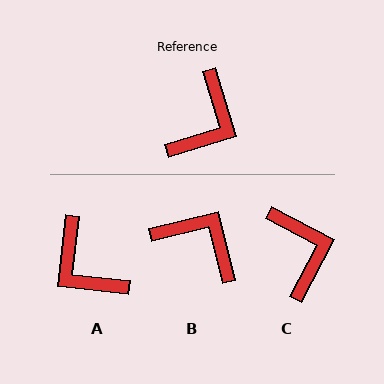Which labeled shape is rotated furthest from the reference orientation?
A, about 113 degrees away.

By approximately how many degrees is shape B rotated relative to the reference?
Approximately 87 degrees counter-clockwise.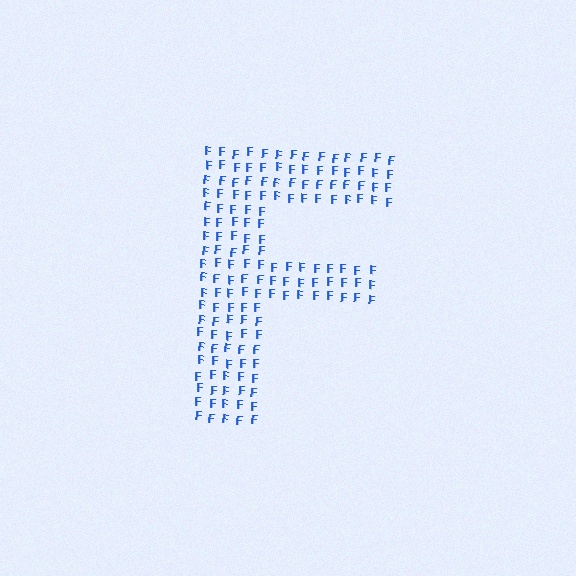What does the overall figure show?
The overall figure shows the letter F.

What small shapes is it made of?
It is made of small letter F's.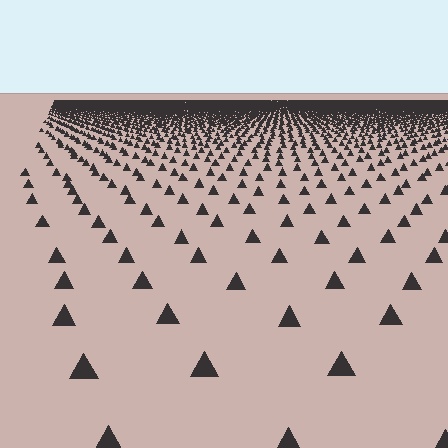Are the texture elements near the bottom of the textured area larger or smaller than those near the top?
Larger. Near the bottom, elements are closer to the viewer and appear at a bigger on-screen size.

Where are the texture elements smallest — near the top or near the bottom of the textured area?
Near the top.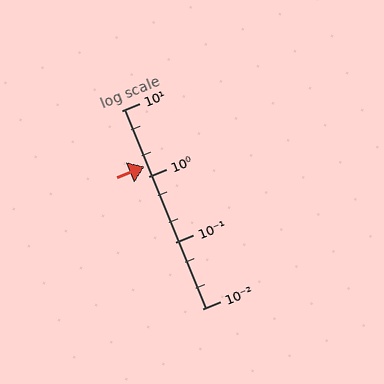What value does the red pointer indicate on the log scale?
The pointer indicates approximately 1.4.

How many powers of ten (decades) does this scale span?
The scale spans 3 decades, from 0.01 to 10.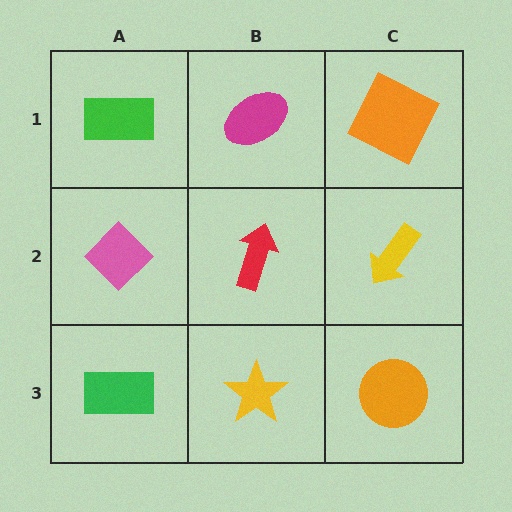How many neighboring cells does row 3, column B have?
3.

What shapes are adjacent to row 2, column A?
A green rectangle (row 1, column A), a green rectangle (row 3, column A), a red arrow (row 2, column B).